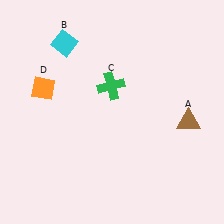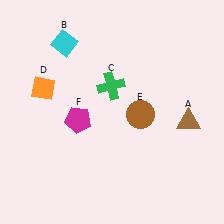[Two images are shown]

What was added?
A brown circle (E), a magenta pentagon (F) were added in Image 2.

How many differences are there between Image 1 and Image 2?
There are 2 differences between the two images.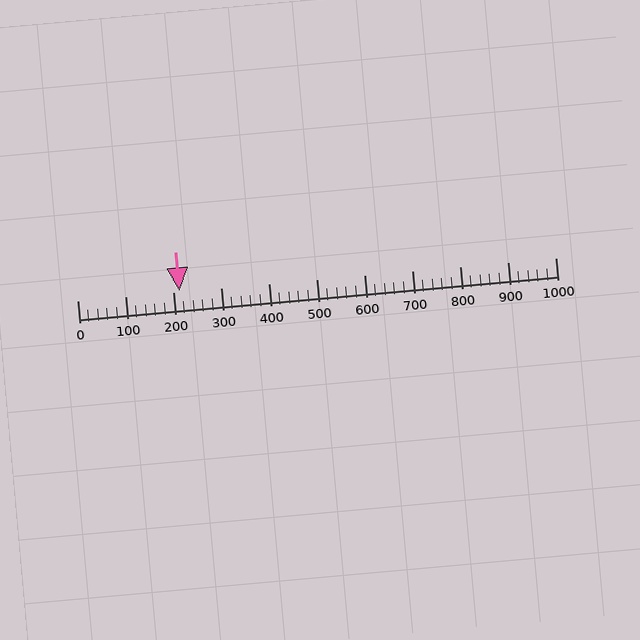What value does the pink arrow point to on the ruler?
The pink arrow points to approximately 213.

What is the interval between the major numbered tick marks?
The major tick marks are spaced 100 units apart.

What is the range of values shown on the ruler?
The ruler shows values from 0 to 1000.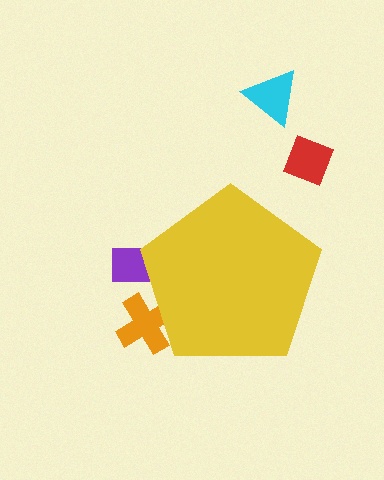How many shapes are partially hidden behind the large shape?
2 shapes are partially hidden.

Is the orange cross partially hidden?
Yes, the orange cross is partially hidden behind the yellow pentagon.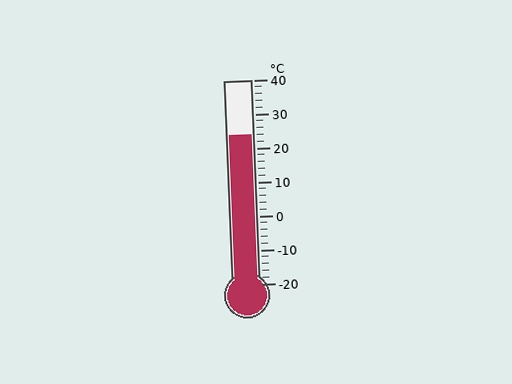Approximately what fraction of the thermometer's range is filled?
The thermometer is filled to approximately 75% of its range.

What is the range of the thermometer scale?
The thermometer scale ranges from -20°C to 40°C.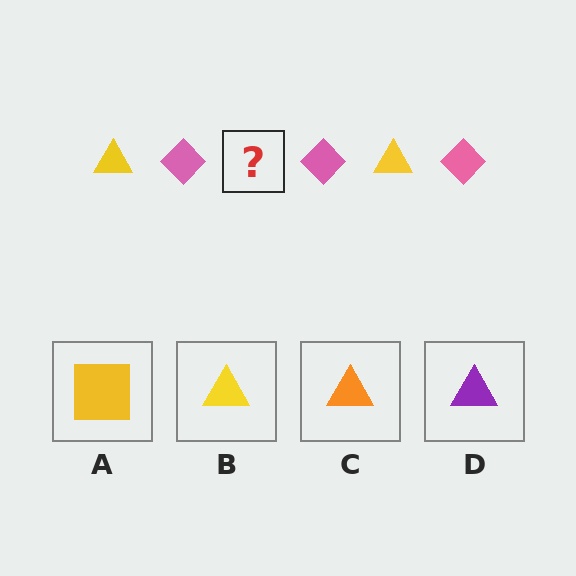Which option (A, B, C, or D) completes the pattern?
B.